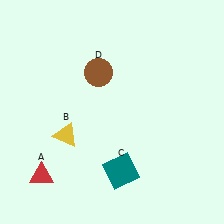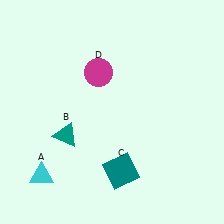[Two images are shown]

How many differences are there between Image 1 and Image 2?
There are 3 differences between the two images.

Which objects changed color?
A changed from red to cyan. B changed from yellow to teal. D changed from brown to magenta.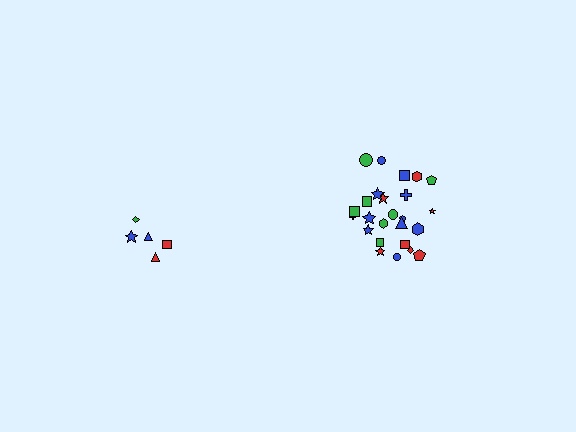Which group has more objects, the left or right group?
The right group.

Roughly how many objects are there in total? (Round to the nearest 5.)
Roughly 30 objects in total.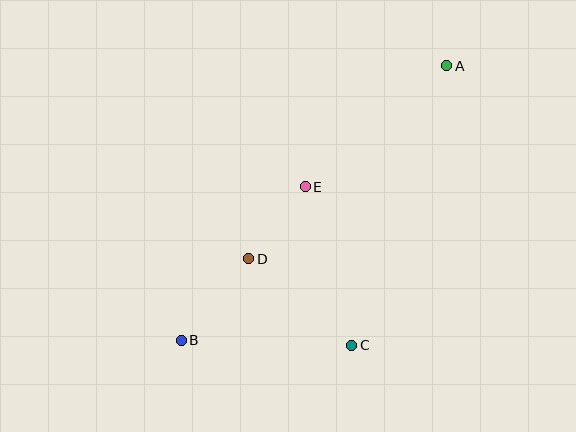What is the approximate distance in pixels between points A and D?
The distance between A and D is approximately 276 pixels.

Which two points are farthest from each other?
Points A and B are farthest from each other.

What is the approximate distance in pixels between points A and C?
The distance between A and C is approximately 295 pixels.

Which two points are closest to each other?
Points D and E are closest to each other.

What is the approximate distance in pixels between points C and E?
The distance between C and E is approximately 165 pixels.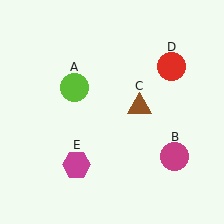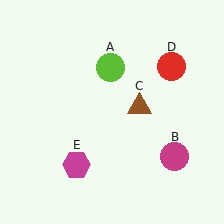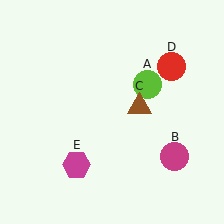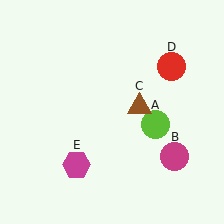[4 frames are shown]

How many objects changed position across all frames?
1 object changed position: lime circle (object A).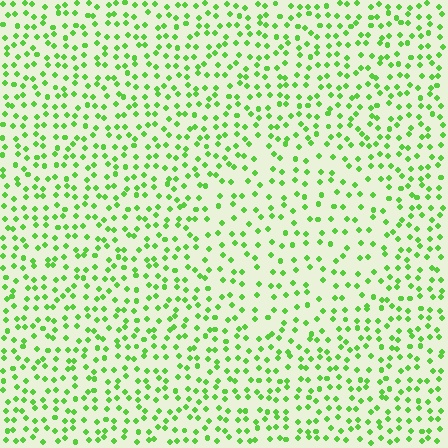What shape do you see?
I see a circle.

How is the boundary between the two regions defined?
The boundary is defined by a change in element density (approximately 1.5x ratio). All elements are the same color, size, and shape.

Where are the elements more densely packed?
The elements are more densely packed outside the circle boundary.